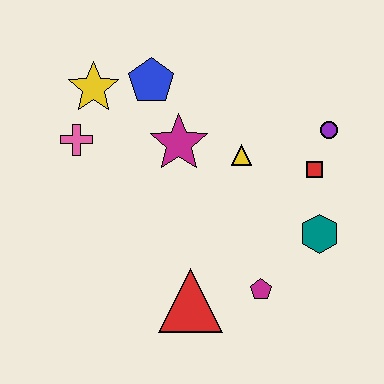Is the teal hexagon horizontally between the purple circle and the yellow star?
Yes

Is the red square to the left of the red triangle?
No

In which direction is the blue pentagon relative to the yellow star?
The blue pentagon is to the right of the yellow star.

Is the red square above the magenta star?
No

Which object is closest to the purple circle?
The red square is closest to the purple circle.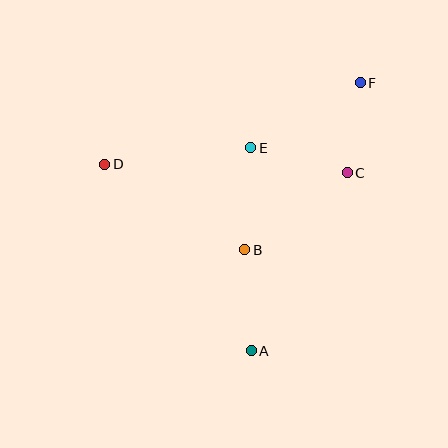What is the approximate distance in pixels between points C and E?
The distance between C and E is approximately 99 pixels.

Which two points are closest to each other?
Points C and F are closest to each other.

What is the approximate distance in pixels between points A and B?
The distance between A and B is approximately 101 pixels.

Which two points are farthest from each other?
Points A and F are farthest from each other.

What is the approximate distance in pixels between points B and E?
The distance between B and E is approximately 102 pixels.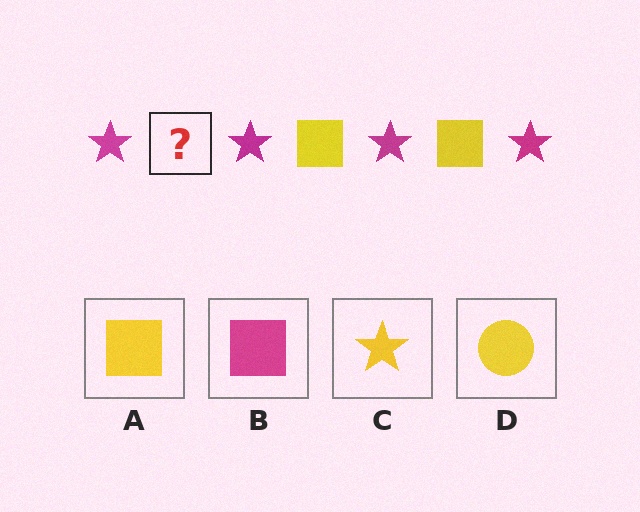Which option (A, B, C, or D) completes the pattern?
A.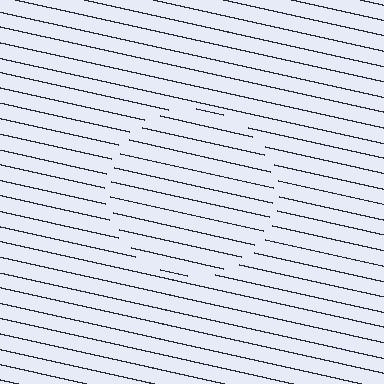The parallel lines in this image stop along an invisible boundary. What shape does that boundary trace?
An illusory circle. The interior of the shape contains the same grating, shifted by half a period — the contour is defined by the phase discontinuity where line-ends from the inner and outer gratings abut.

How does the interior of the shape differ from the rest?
The interior of the shape contains the same grating, shifted by half a period — the contour is defined by the phase discontinuity where line-ends from the inner and outer gratings abut.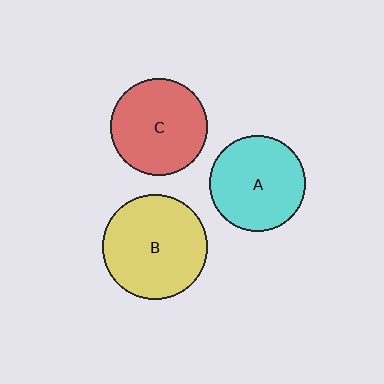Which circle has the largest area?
Circle B (yellow).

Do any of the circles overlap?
No, none of the circles overlap.